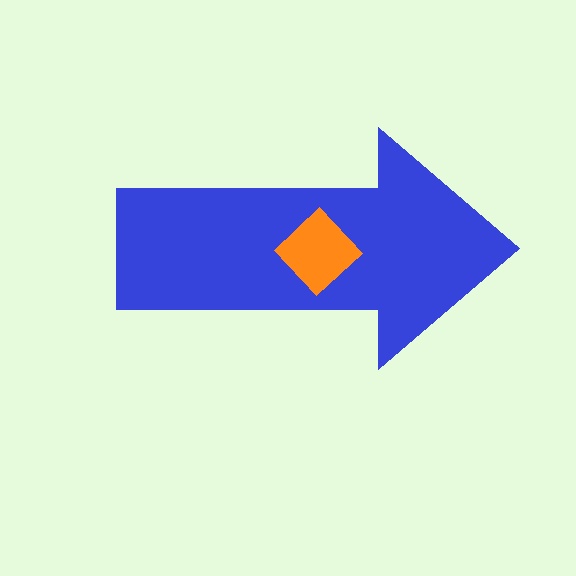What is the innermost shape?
The orange diamond.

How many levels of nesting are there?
2.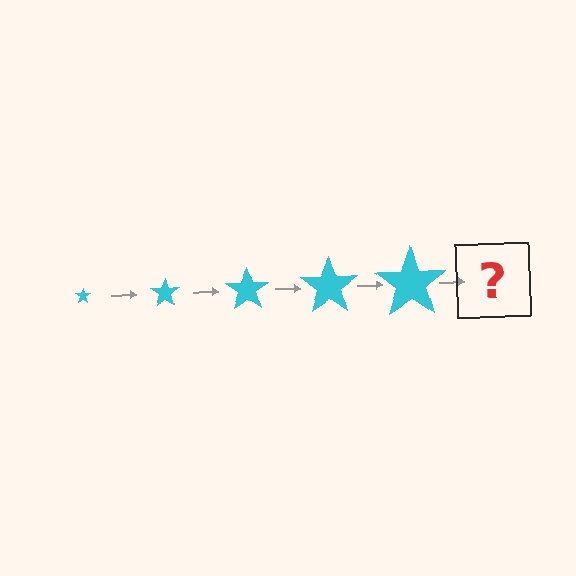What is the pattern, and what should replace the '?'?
The pattern is that the star gets progressively larger each step. The '?' should be a cyan star, larger than the previous one.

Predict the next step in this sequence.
The next step is a cyan star, larger than the previous one.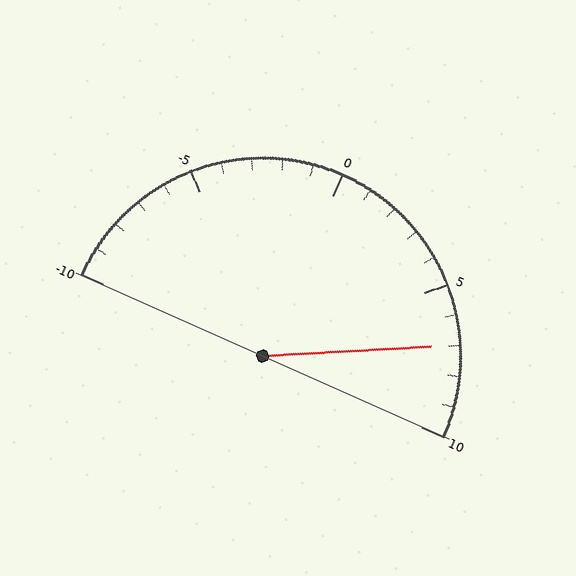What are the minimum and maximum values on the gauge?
The gauge ranges from -10 to 10.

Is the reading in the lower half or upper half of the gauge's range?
The reading is in the upper half of the range (-10 to 10).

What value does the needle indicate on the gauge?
The needle indicates approximately 7.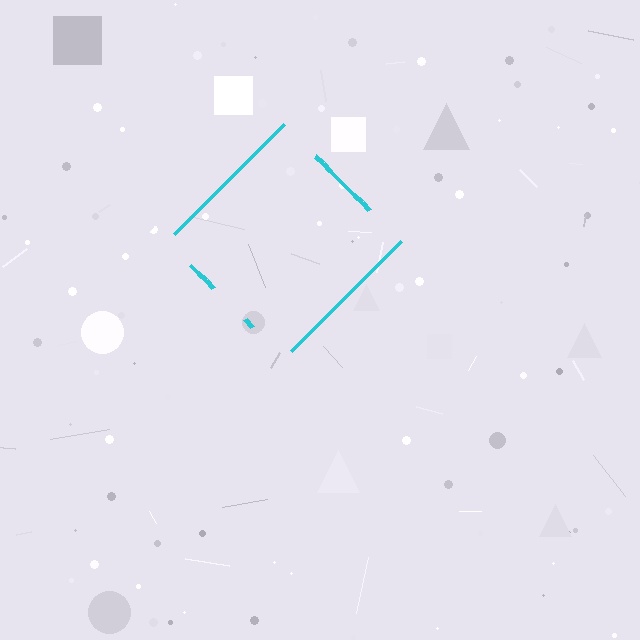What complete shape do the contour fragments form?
The contour fragments form a diamond.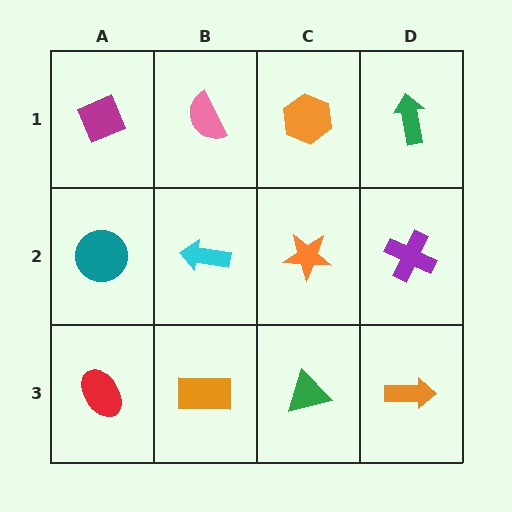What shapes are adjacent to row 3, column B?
A cyan arrow (row 2, column B), a red ellipse (row 3, column A), a green triangle (row 3, column C).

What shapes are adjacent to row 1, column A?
A teal circle (row 2, column A), a pink semicircle (row 1, column B).